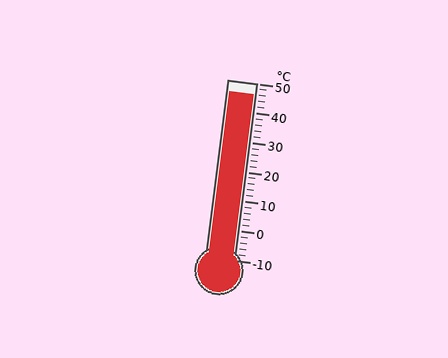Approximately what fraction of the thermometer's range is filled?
The thermometer is filled to approximately 95% of its range.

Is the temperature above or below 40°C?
The temperature is above 40°C.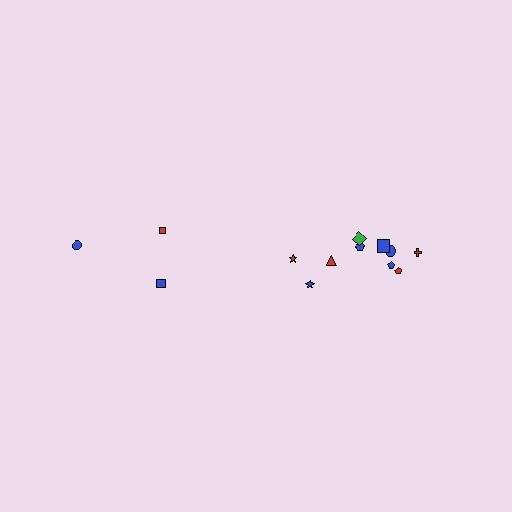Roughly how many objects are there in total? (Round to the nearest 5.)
Roughly 15 objects in total.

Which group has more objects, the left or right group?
The right group.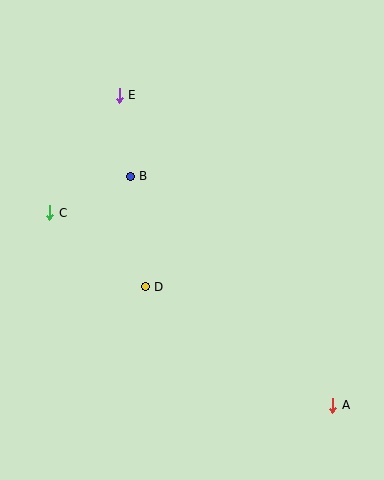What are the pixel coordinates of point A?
Point A is at (333, 405).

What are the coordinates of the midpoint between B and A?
The midpoint between B and A is at (232, 291).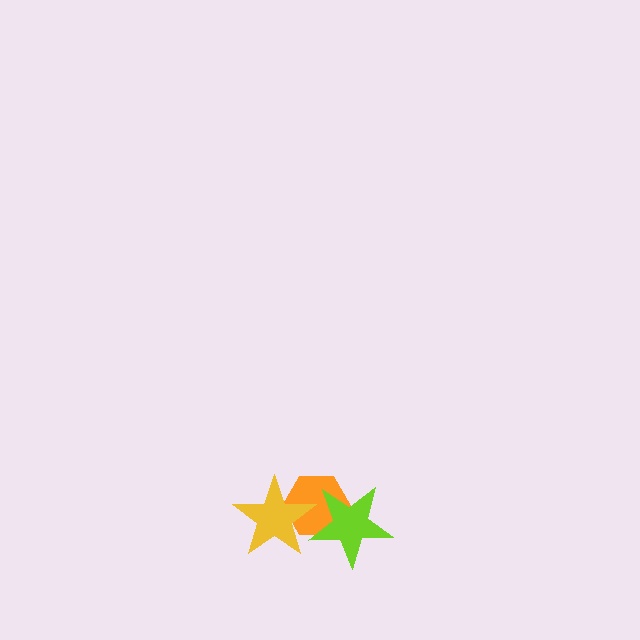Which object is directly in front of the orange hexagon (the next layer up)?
The lime star is directly in front of the orange hexagon.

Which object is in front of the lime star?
The yellow star is in front of the lime star.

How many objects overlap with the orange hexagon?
2 objects overlap with the orange hexagon.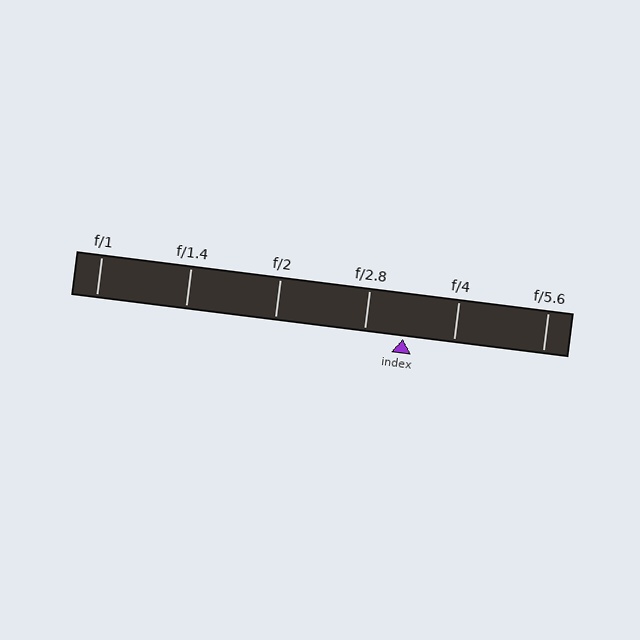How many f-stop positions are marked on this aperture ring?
There are 6 f-stop positions marked.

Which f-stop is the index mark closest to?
The index mark is closest to f/2.8.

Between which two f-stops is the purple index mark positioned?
The index mark is between f/2.8 and f/4.